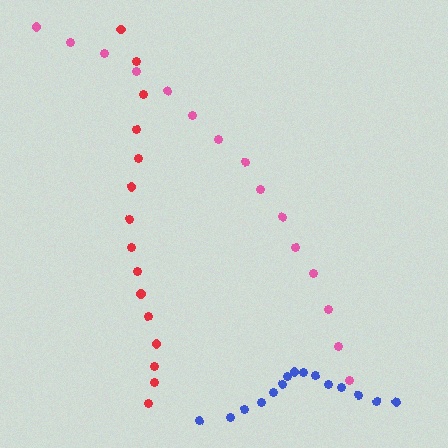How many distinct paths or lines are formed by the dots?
There are 3 distinct paths.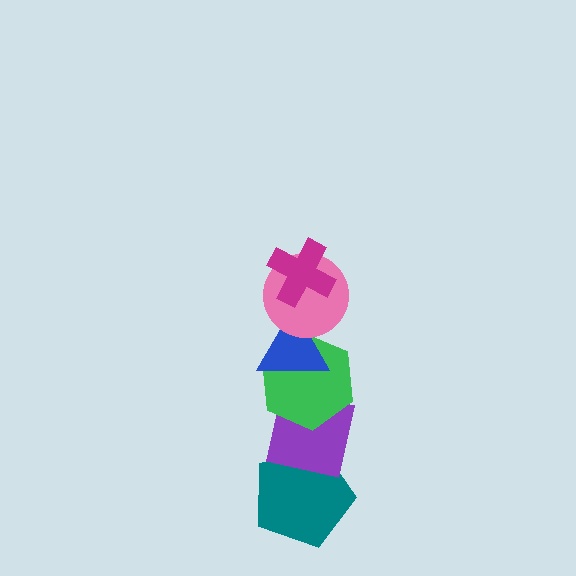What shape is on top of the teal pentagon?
The purple square is on top of the teal pentagon.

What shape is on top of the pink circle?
The magenta cross is on top of the pink circle.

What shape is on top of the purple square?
The green hexagon is on top of the purple square.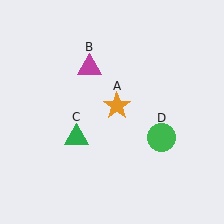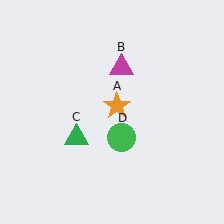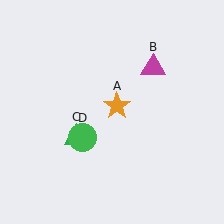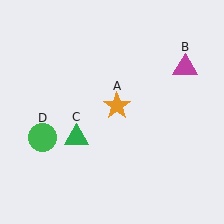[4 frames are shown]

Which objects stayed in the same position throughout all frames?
Orange star (object A) and green triangle (object C) remained stationary.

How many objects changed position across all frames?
2 objects changed position: magenta triangle (object B), green circle (object D).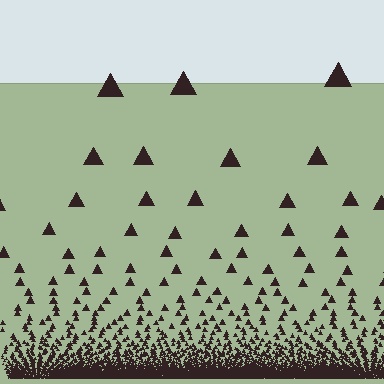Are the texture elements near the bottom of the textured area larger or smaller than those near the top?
Smaller. The gradient is inverted — elements near the bottom are smaller and denser.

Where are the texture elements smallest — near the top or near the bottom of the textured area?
Near the bottom.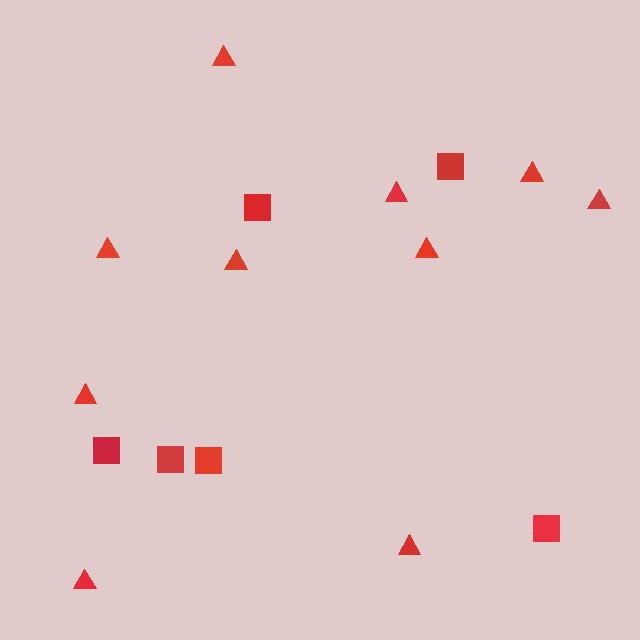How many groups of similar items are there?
There are 2 groups: one group of triangles (10) and one group of squares (6).